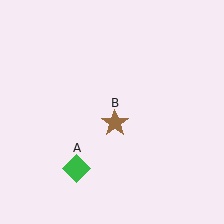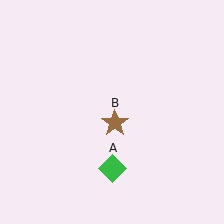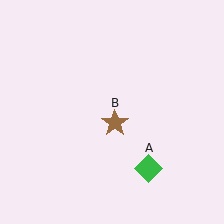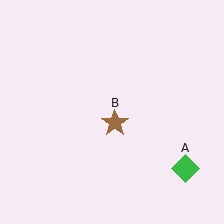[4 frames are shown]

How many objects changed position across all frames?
1 object changed position: green diamond (object A).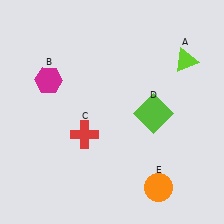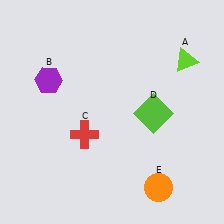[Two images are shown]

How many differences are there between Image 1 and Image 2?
There is 1 difference between the two images.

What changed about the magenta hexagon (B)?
In Image 1, B is magenta. In Image 2, it changed to purple.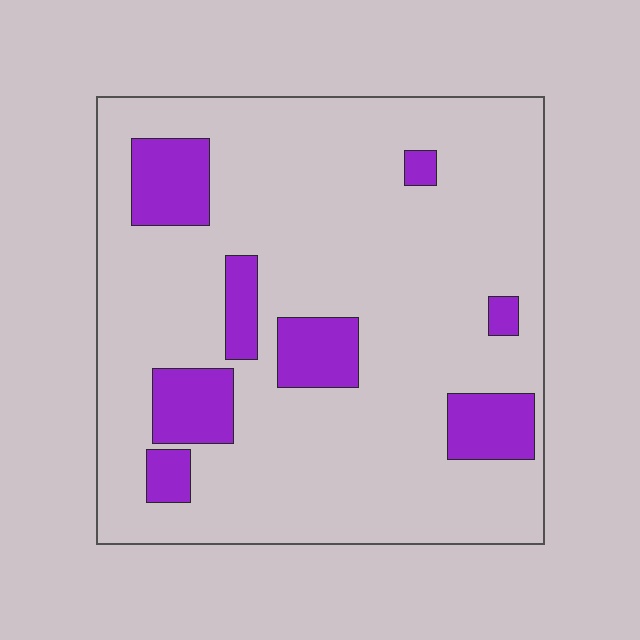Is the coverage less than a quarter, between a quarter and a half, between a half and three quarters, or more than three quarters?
Less than a quarter.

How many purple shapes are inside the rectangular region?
8.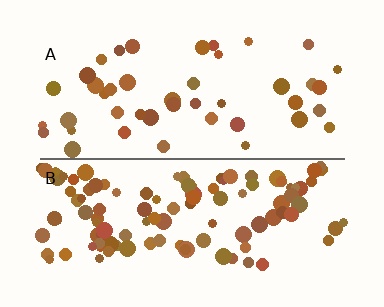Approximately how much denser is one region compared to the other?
Approximately 2.5× — region B over region A.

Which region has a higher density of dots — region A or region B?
B (the bottom).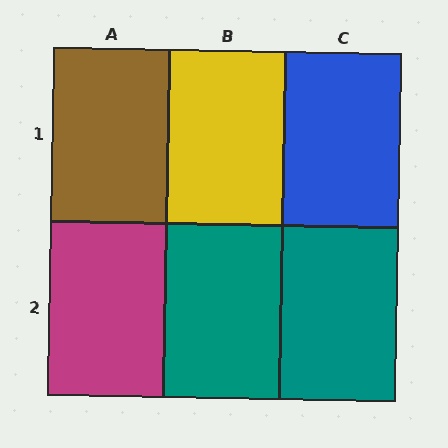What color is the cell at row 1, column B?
Yellow.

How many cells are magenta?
1 cell is magenta.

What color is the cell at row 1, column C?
Blue.